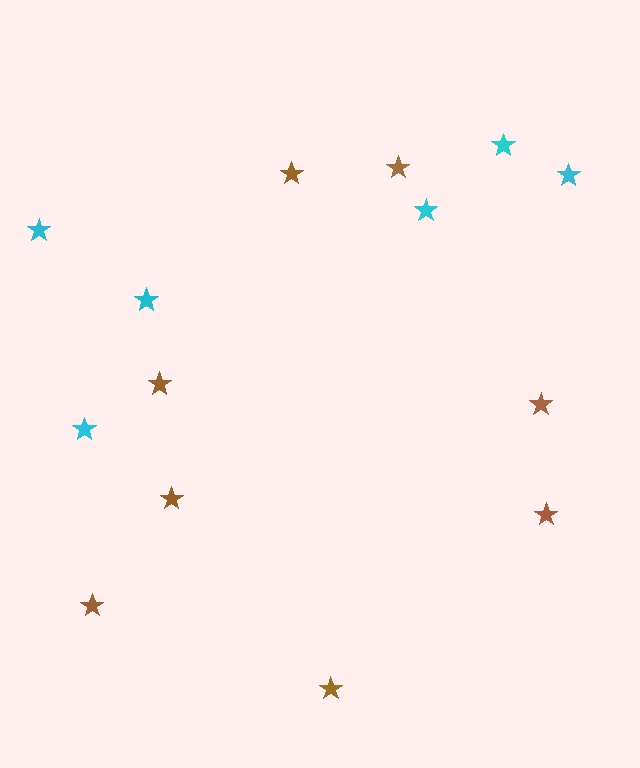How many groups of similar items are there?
There are 2 groups: one group of cyan stars (6) and one group of brown stars (8).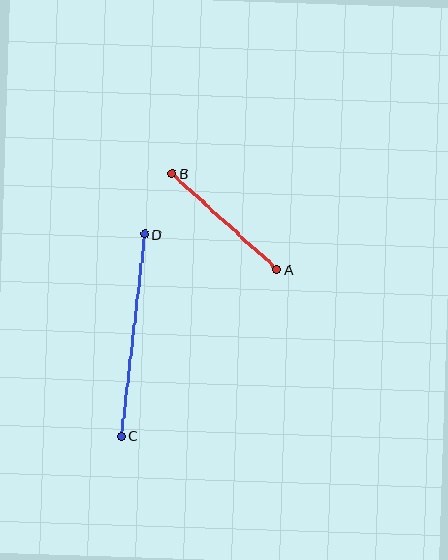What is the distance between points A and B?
The distance is approximately 142 pixels.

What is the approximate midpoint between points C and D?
The midpoint is at approximately (133, 335) pixels.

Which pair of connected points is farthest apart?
Points C and D are farthest apart.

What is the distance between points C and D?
The distance is approximately 203 pixels.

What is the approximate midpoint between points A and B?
The midpoint is at approximately (225, 222) pixels.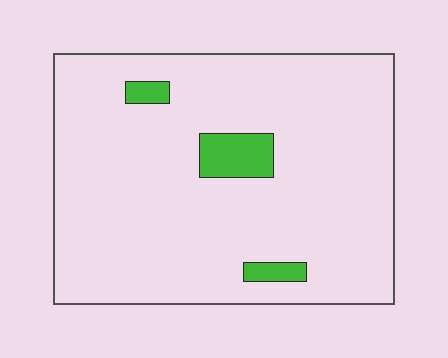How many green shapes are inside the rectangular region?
3.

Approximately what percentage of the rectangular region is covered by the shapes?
Approximately 5%.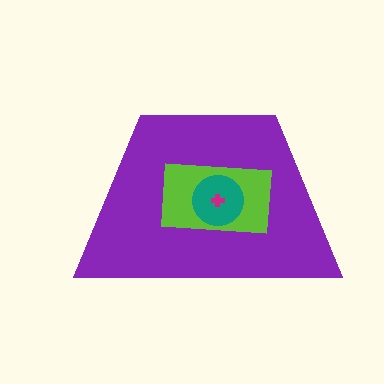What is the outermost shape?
The purple trapezoid.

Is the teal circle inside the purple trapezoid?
Yes.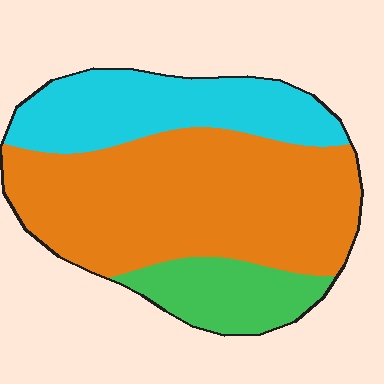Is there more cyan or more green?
Cyan.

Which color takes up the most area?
Orange, at roughly 60%.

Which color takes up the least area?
Green, at roughly 15%.